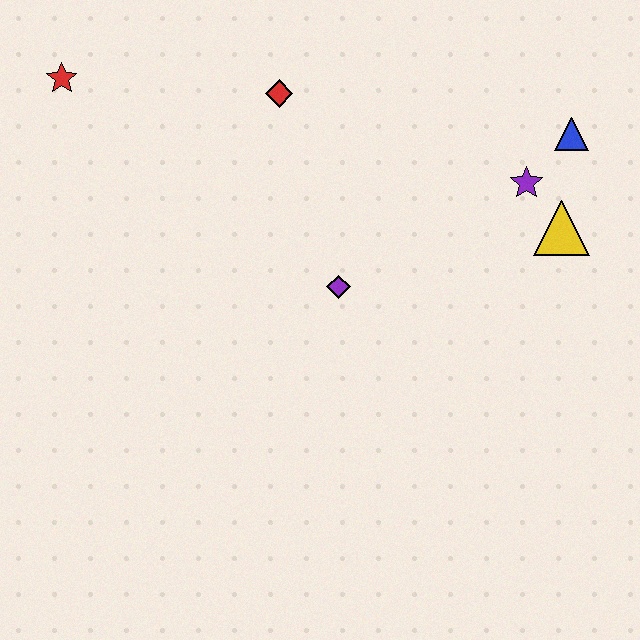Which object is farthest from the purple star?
The red star is farthest from the purple star.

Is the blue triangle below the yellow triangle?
No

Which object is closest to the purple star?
The yellow triangle is closest to the purple star.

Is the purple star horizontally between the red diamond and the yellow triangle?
Yes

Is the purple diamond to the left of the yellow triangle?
Yes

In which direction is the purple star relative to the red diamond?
The purple star is to the right of the red diamond.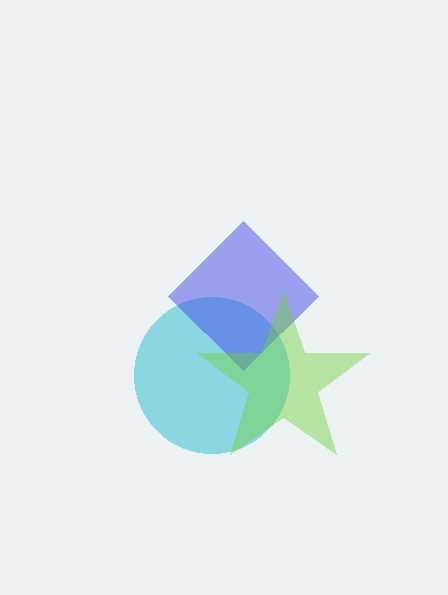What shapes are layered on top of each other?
The layered shapes are: a cyan circle, a blue diamond, a lime star.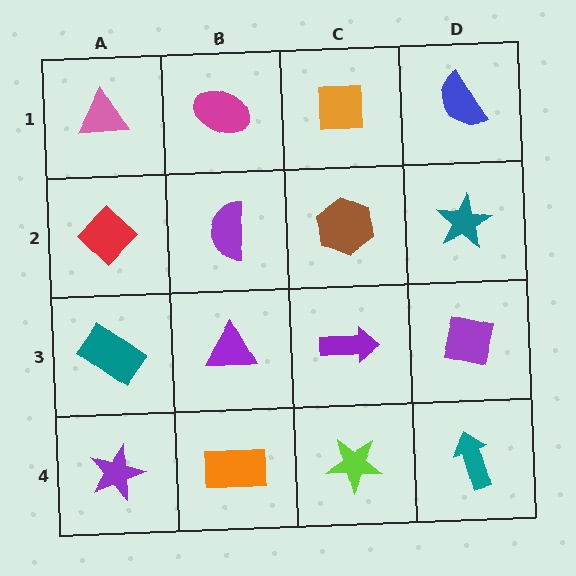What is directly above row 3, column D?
A teal star.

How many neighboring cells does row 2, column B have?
4.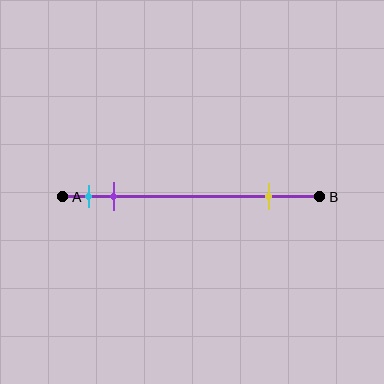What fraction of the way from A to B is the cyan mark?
The cyan mark is approximately 10% (0.1) of the way from A to B.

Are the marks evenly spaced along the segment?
No, the marks are not evenly spaced.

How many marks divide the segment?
There are 3 marks dividing the segment.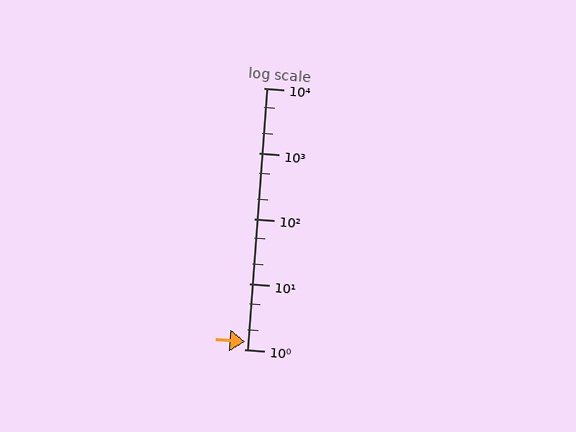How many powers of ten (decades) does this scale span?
The scale spans 4 decades, from 1 to 10000.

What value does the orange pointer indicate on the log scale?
The pointer indicates approximately 1.3.